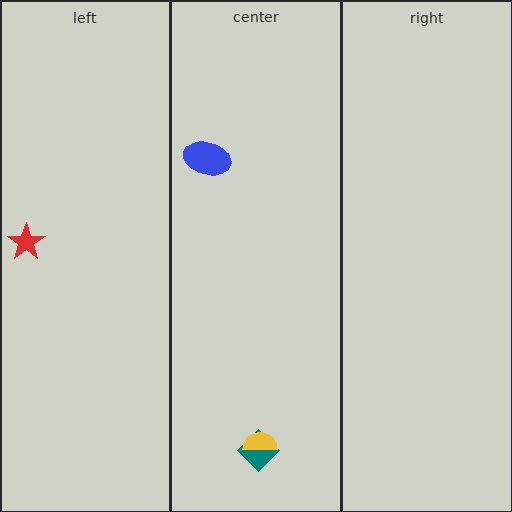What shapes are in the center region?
The teal diamond, the blue ellipse, the yellow semicircle.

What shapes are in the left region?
The red star.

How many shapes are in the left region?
1.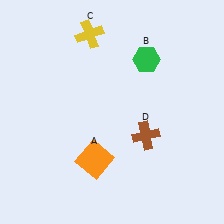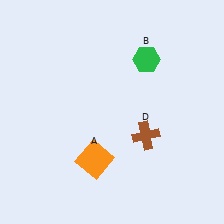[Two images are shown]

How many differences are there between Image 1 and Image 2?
There is 1 difference between the two images.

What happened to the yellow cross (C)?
The yellow cross (C) was removed in Image 2. It was in the top-left area of Image 1.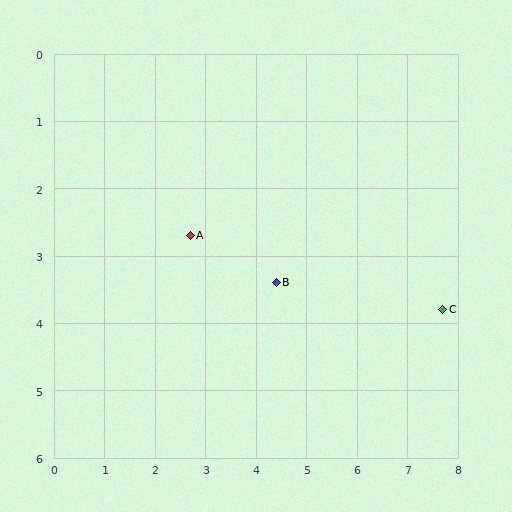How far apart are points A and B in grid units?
Points A and B are about 1.8 grid units apart.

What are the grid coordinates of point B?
Point B is at approximately (4.4, 3.4).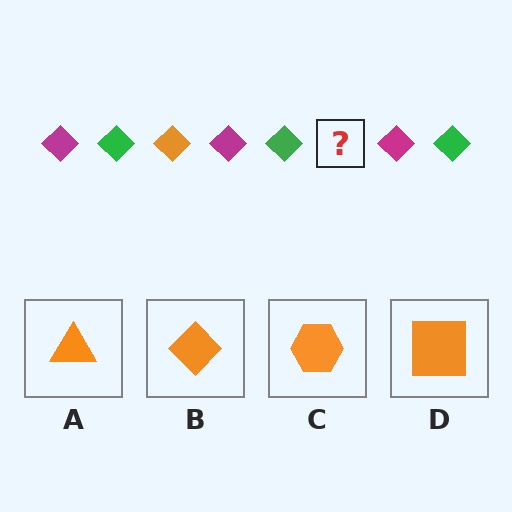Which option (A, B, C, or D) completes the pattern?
B.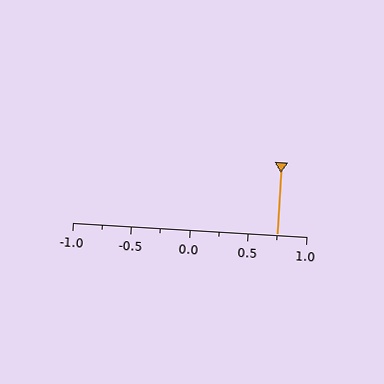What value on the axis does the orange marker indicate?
The marker indicates approximately 0.75.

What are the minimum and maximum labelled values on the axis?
The axis runs from -1.0 to 1.0.